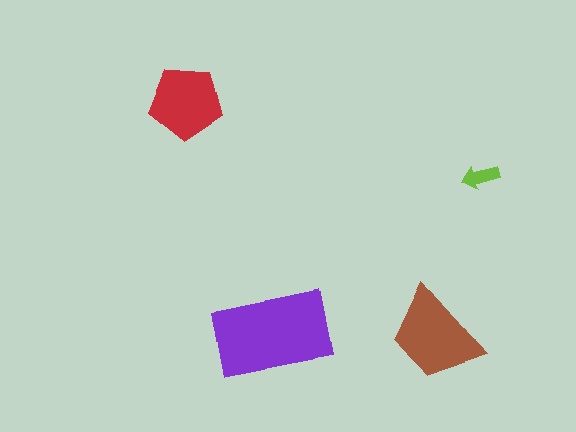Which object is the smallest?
The lime arrow.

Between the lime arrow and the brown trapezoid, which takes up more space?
The brown trapezoid.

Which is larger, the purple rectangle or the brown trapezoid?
The purple rectangle.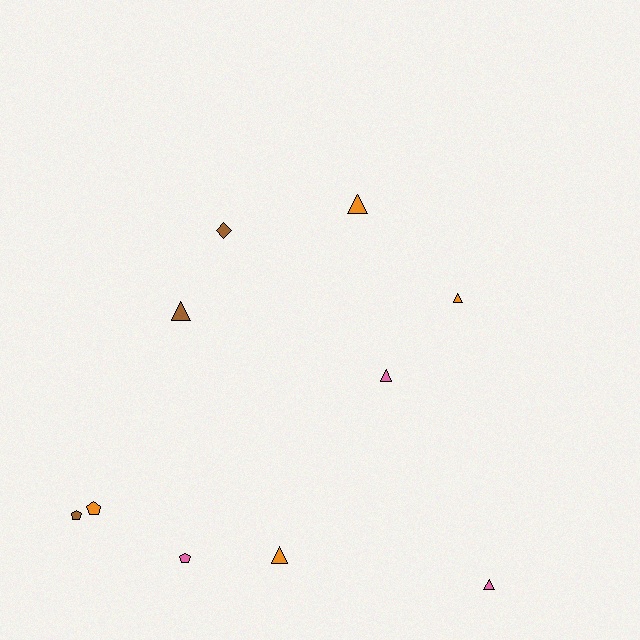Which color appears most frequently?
Orange, with 4 objects.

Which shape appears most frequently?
Triangle, with 6 objects.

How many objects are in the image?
There are 10 objects.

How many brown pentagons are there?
There is 1 brown pentagon.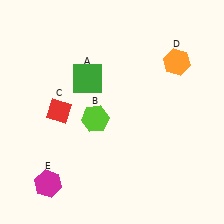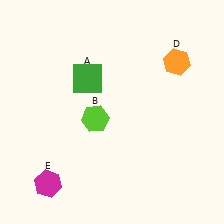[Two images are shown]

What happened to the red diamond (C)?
The red diamond (C) was removed in Image 2. It was in the top-left area of Image 1.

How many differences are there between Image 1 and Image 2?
There is 1 difference between the two images.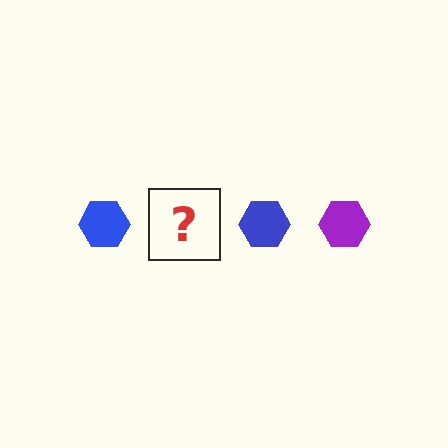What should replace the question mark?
The question mark should be replaced with a purple hexagon.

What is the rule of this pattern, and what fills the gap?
The rule is that the pattern cycles through blue, purple hexagons. The gap should be filled with a purple hexagon.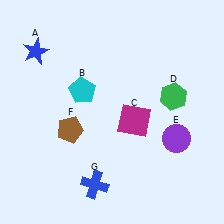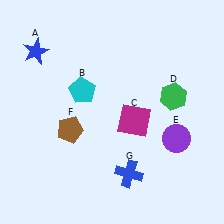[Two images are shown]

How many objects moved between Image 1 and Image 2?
1 object moved between the two images.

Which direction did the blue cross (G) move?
The blue cross (G) moved right.